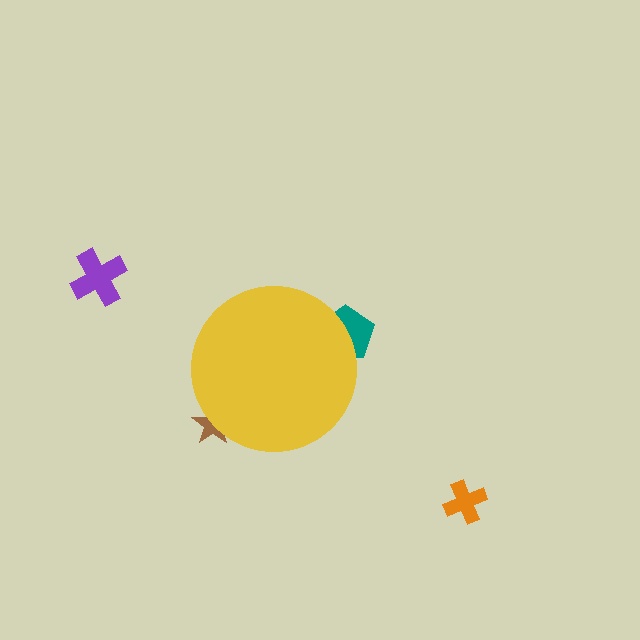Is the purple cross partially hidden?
No, the purple cross is fully visible.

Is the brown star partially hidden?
Yes, the brown star is partially hidden behind the yellow circle.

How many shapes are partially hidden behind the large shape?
2 shapes are partially hidden.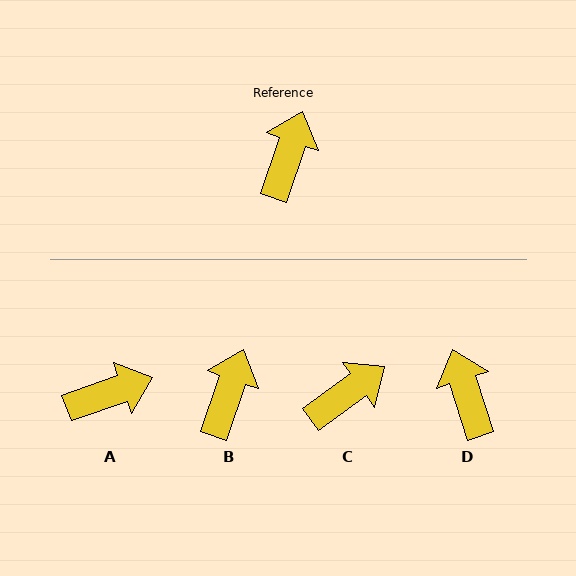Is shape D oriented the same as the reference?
No, it is off by about 37 degrees.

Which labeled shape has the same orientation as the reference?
B.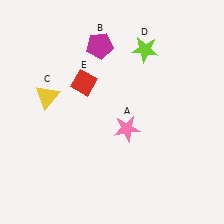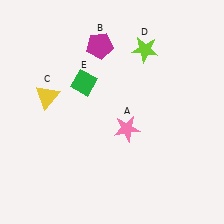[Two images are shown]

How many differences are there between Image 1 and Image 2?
There is 1 difference between the two images.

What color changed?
The diamond (E) changed from red in Image 1 to green in Image 2.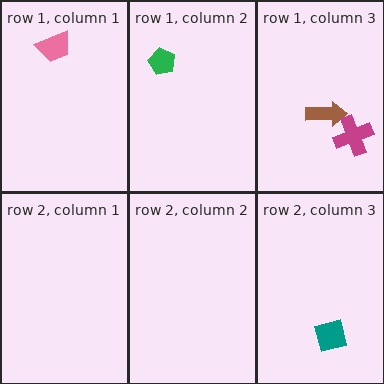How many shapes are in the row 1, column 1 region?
1.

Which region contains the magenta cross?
The row 1, column 3 region.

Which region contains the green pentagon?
The row 1, column 2 region.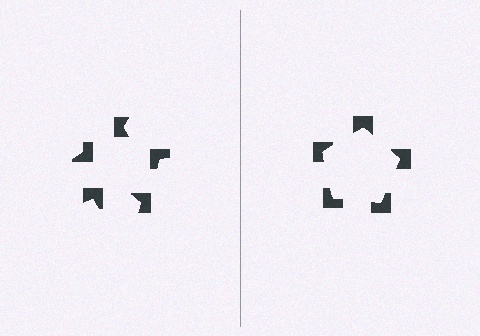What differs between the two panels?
The notched squares are positioned identically on both sides; only the wedge orientations differ. On the right they align to a pentagon; on the left they are misaligned.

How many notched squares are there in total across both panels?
10 — 5 on each side.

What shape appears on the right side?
An illusory pentagon.